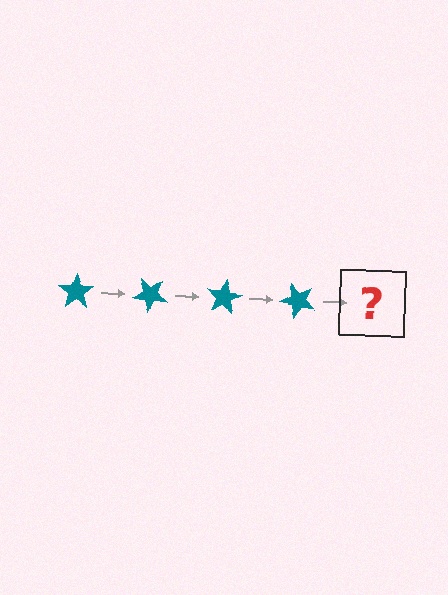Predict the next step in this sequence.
The next step is a teal star rotated 160 degrees.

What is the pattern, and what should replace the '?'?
The pattern is that the star rotates 40 degrees each step. The '?' should be a teal star rotated 160 degrees.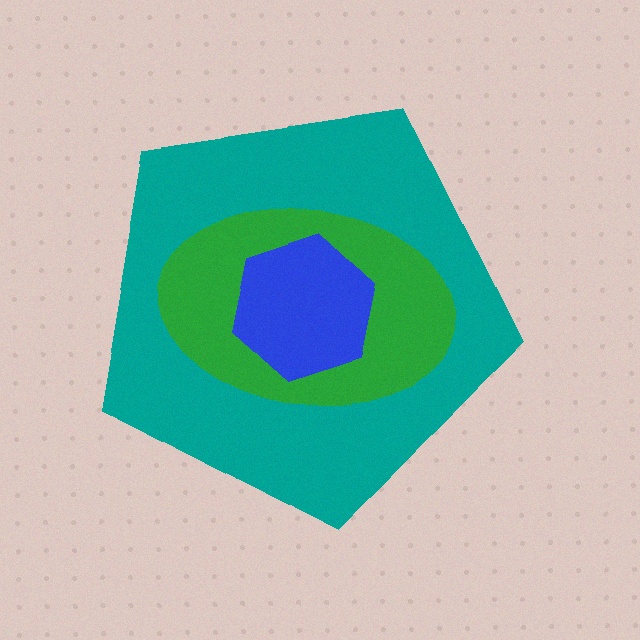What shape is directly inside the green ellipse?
The blue hexagon.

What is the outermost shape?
The teal pentagon.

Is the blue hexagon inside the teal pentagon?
Yes.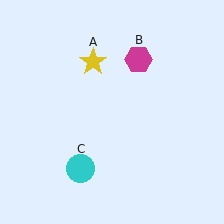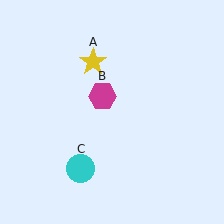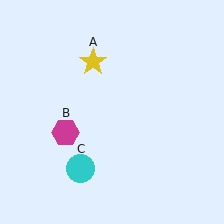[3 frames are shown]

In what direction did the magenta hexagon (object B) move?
The magenta hexagon (object B) moved down and to the left.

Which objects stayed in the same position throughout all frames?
Yellow star (object A) and cyan circle (object C) remained stationary.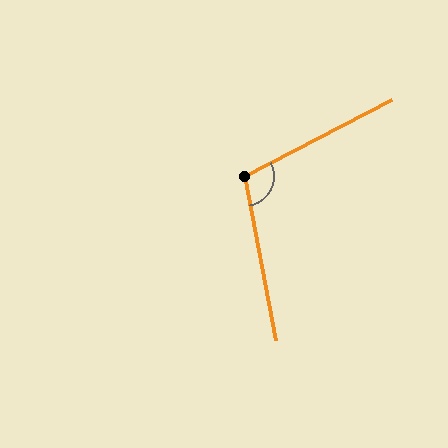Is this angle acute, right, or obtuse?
It is obtuse.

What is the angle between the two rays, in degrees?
Approximately 107 degrees.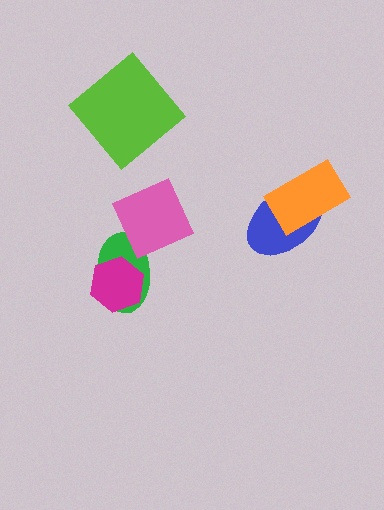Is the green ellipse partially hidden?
Yes, it is partially covered by another shape.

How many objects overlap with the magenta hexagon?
1 object overlaps with the magenta hexagon.